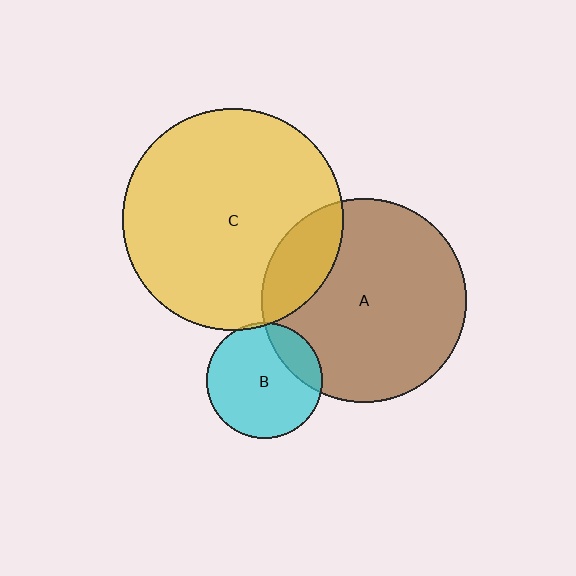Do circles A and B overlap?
Yes.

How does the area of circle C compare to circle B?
Approximately 3.7 times.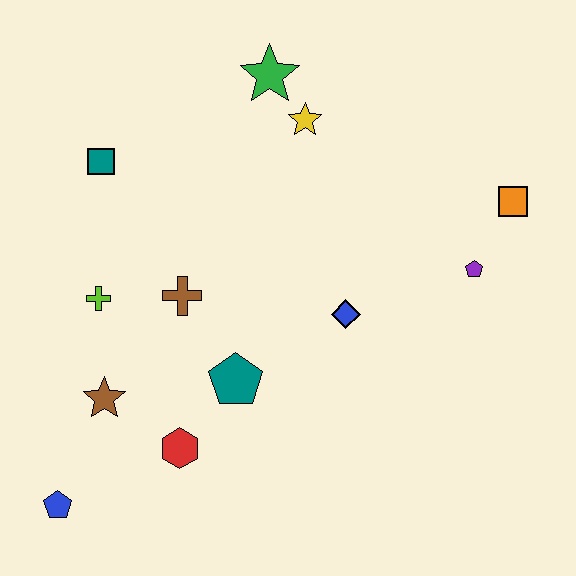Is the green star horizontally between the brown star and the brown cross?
No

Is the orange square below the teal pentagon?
No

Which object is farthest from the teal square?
The orange square is farthest from the teal square.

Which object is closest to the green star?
The yellow star is closest to the green star.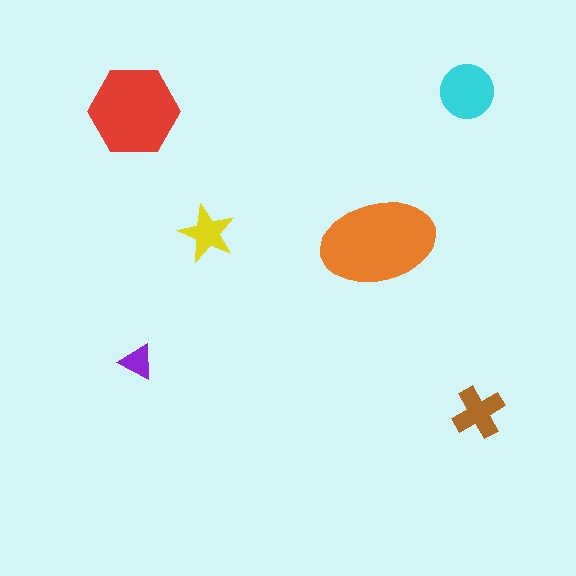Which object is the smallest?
The purple triangle.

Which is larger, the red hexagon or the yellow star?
The red hexagon.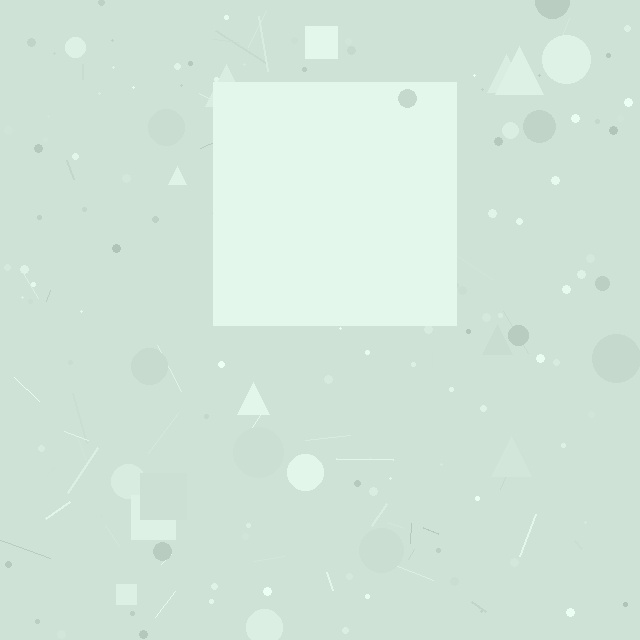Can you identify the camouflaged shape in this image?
The camouflaged shape is a square.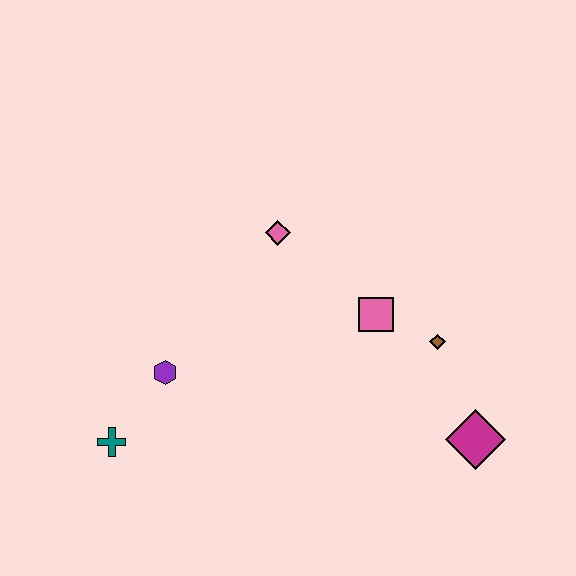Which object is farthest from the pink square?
The teal cross is farthest from the pink square.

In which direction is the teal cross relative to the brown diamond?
The teal cross is to the left of the brown diamond.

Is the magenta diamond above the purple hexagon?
No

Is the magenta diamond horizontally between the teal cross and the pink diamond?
No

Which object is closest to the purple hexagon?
The teal cross is closest to the purple hexagon.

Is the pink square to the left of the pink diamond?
No